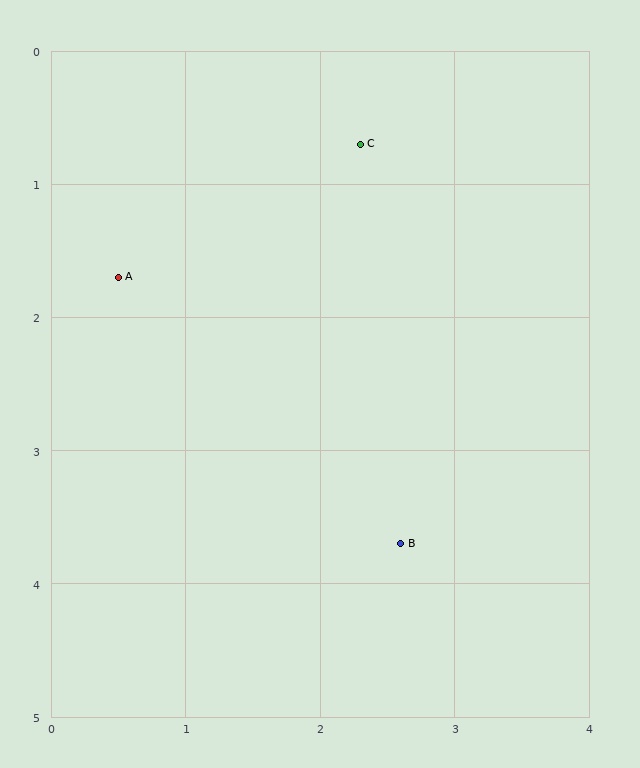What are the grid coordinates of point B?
Point B is at approximately (2.6, 3.7).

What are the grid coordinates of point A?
Point A is at approximately (0.5, 1.7).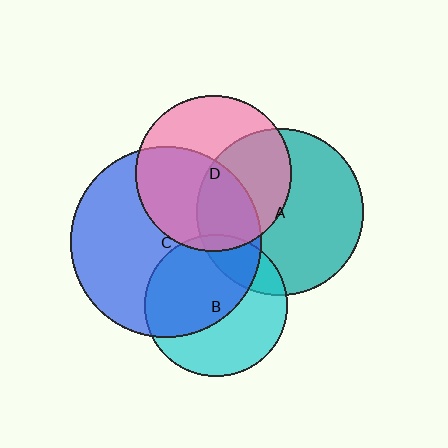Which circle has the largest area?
Circle C (blue).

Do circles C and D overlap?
Yes.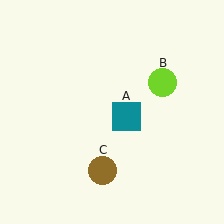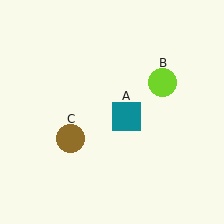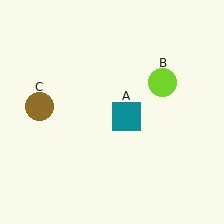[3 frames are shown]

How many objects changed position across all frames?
1 object changed position: brown circle (object C).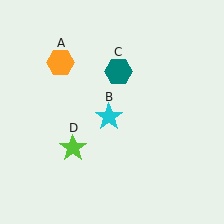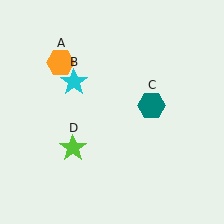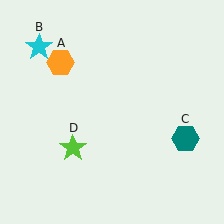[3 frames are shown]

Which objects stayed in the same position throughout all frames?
Orange hexagon (object A) and lime star (object D) remained stationary.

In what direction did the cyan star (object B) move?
The cyan star (object B) moved up and to the left.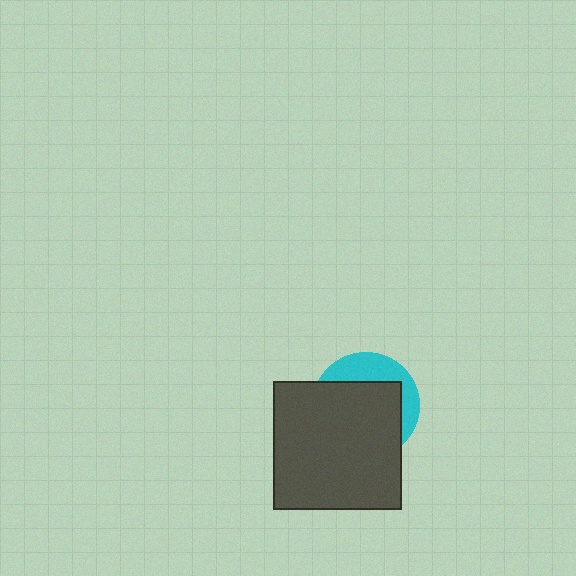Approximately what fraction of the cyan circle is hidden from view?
Roughly 68% of the cyan circle is hidden behind the dark gray square.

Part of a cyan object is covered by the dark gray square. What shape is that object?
It is a circle.